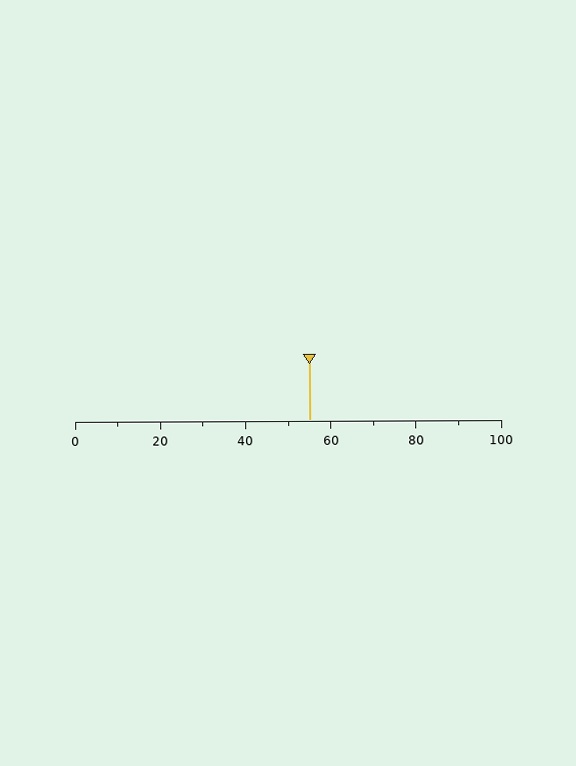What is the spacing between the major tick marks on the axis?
The major ticks are spaced 20 apart.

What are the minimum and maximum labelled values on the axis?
The axis runs from 0 to 100.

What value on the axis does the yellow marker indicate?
The marker indicates approximately 55.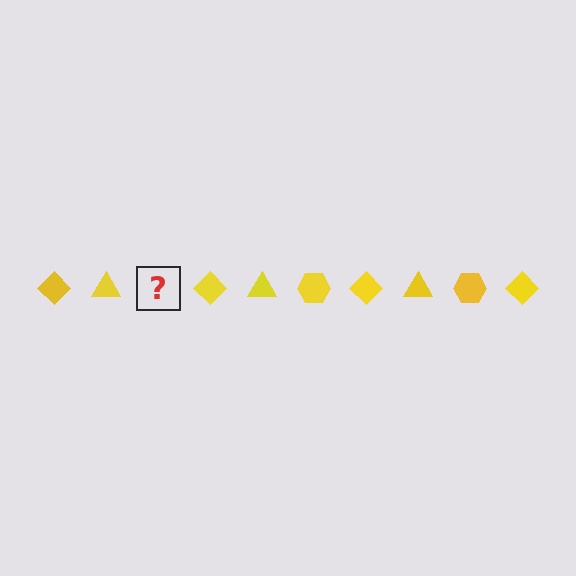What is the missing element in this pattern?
The missing element is a yellow hexagon.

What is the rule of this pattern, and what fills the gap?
The rule is that the pattern cycles through diamond, triangle, hexagon shapes in yellow. The gap should be filled with a yellow hexagon.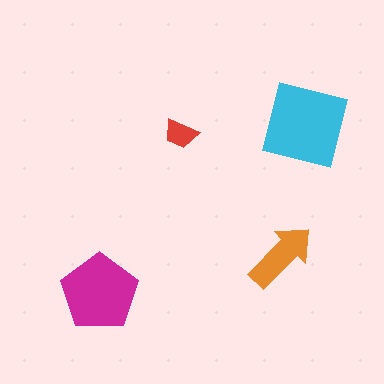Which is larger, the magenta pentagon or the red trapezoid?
The magenta pentagon.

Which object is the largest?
The cyan square.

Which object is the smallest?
The red trapezoid.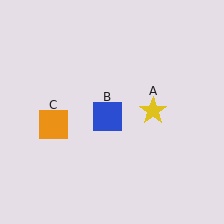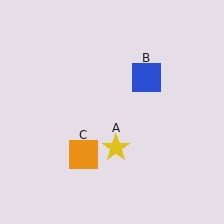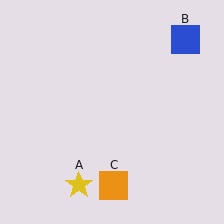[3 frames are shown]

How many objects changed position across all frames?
3 objects changed position: yellow star (object A), blue square (object B), orange square (object C).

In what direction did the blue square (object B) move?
The blue square (object B) moved up and to the right.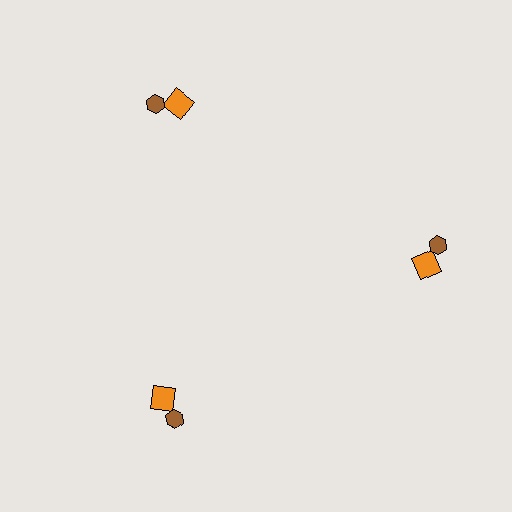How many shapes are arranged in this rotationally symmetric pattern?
There are 6 shapes, arranged in 3 groups of 2.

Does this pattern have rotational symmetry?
Yes, this pattern has 3-fold rotational symmetry. It looks the same after rotating 120 degrees around the center.